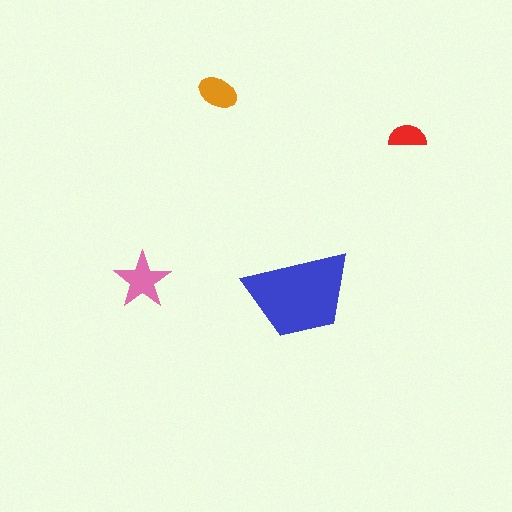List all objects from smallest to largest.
The red semicircle, the orange ellipse, the pink star, the blue trapezoid.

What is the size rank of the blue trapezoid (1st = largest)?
1st.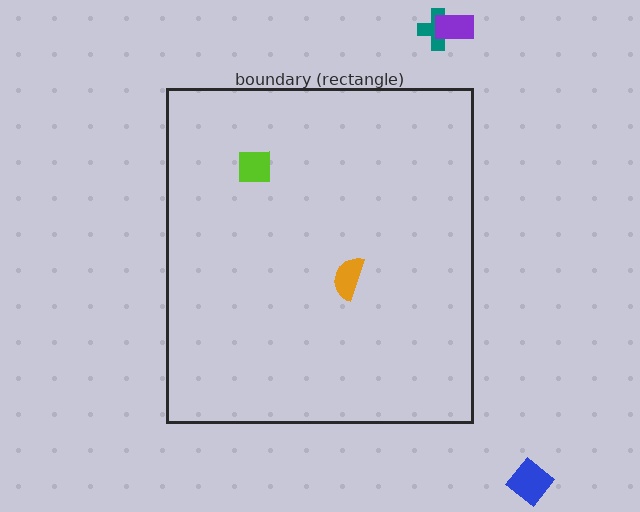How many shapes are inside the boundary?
2 inside, 3 outside.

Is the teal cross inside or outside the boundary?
Outside.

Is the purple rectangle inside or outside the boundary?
Outside.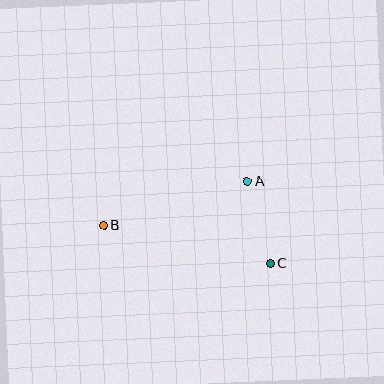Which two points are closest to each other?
Points A and C are closest to each other.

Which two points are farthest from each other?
Points B and C are farthest from each other.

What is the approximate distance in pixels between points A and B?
The distance between A and B is approximately 150 pixels.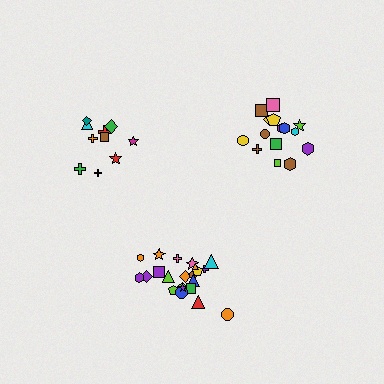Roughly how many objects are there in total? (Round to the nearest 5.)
Roughly 45 objects in total.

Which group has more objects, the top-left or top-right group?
The top-right group.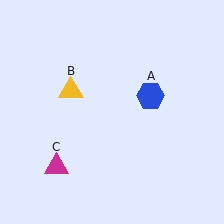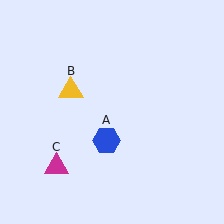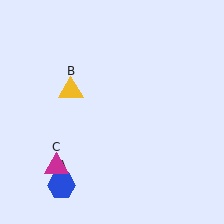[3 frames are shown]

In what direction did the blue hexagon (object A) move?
The blue hexagon (object A) moved down and to the left.